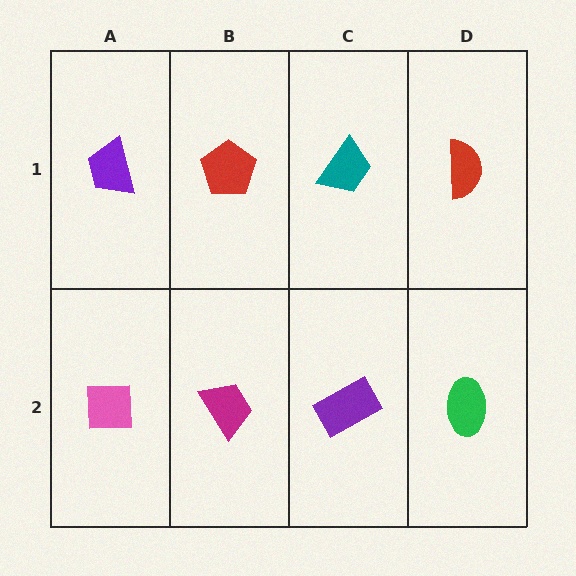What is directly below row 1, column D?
A green ellipse.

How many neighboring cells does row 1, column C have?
3.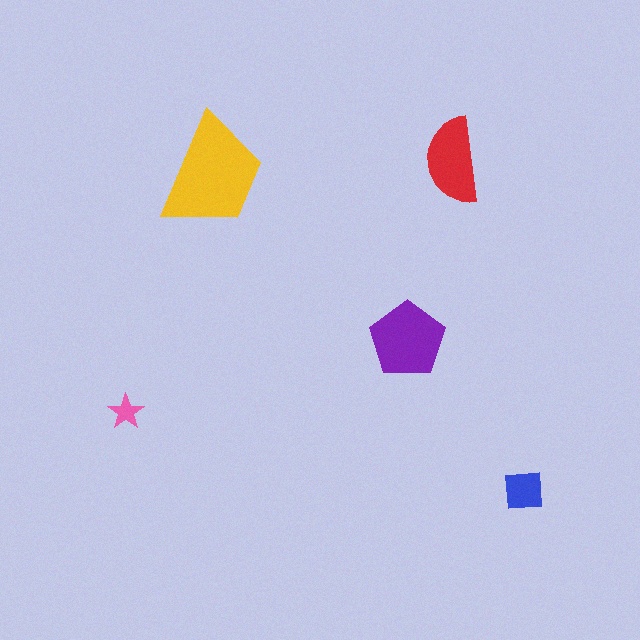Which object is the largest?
The yellow trapezoid.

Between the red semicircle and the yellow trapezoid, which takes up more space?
The yellow trapezoid.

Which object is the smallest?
The pink star.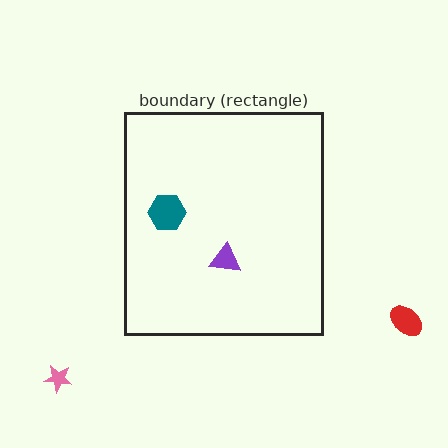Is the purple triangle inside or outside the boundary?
Inside.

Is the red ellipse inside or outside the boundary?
Outside.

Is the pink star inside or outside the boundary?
Outside.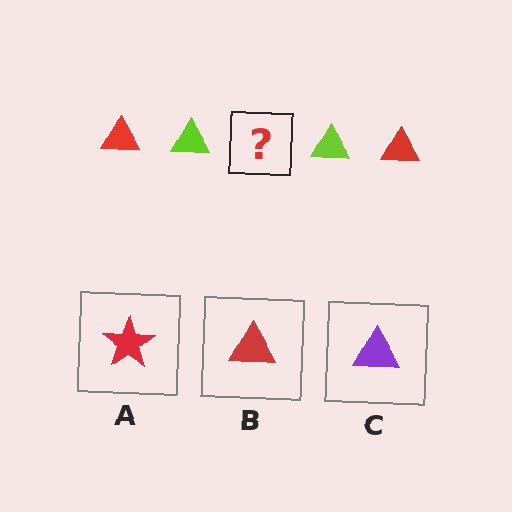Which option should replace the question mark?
Option B.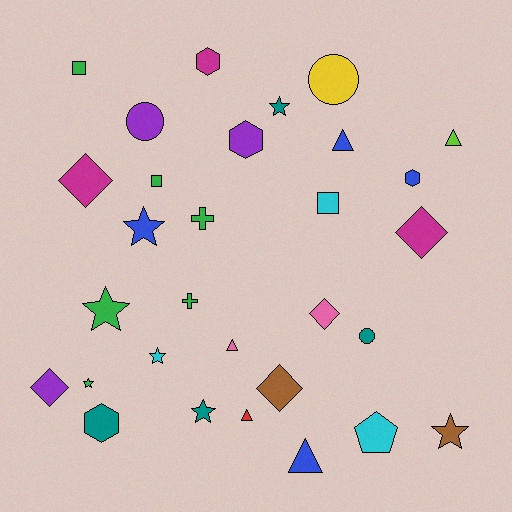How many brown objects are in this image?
There are 2 brown objects.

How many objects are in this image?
There are 30 objects.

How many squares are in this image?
There are 3 squares.